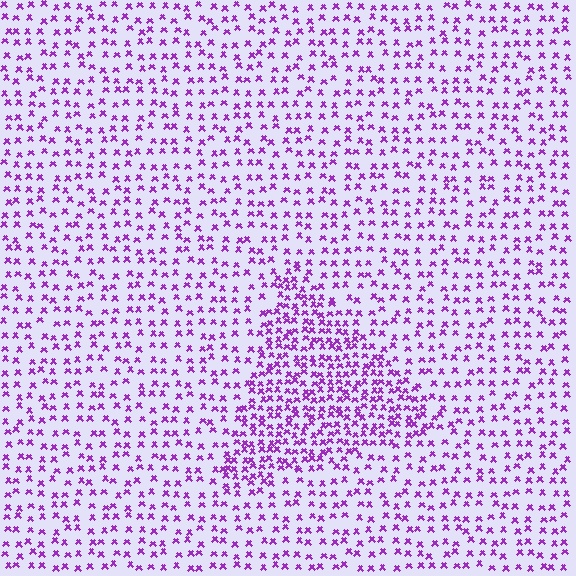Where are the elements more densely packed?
The elements are more densely packed inside the triangle boundary.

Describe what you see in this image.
The image contains small purple elements arranged at two different densities. A triangle-shaped region is visible where the elements are more densely packed than the surrounding area.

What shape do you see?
I see a triangle.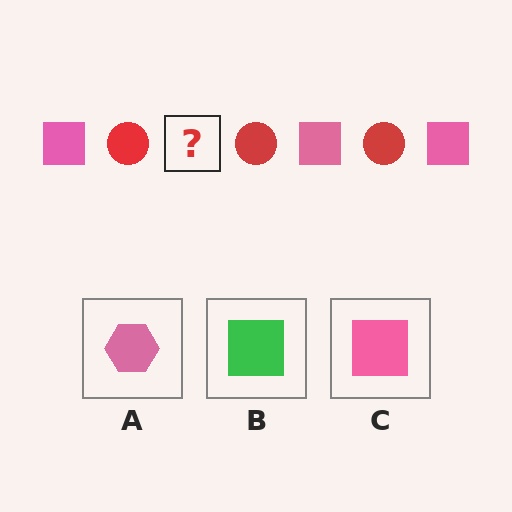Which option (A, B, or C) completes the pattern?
C.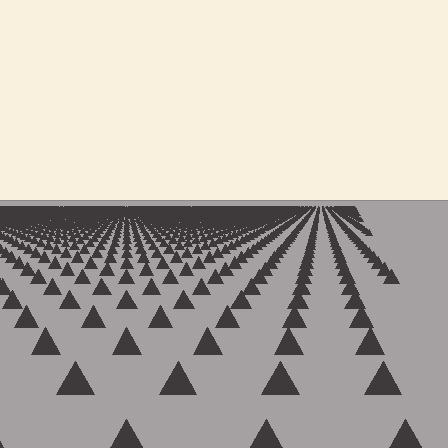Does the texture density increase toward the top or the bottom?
Density increases toward the top.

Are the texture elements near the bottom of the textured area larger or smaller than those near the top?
Larger. Near the bottom, elements are closer to the viewer and appear at a bigger on-screen size.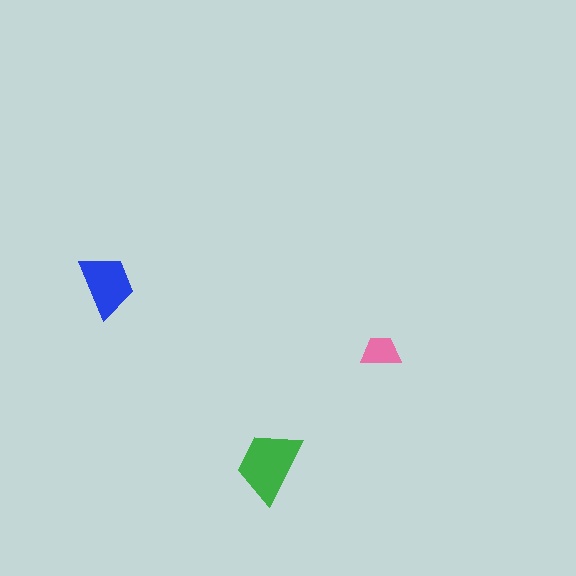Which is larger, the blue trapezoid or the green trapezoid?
The green one.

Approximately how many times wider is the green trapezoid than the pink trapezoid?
About 2 times wider.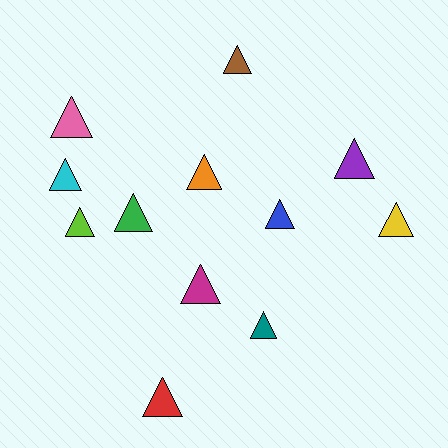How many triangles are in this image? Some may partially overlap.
There are 12 triangles.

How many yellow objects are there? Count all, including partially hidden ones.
There is 1 yellow object.